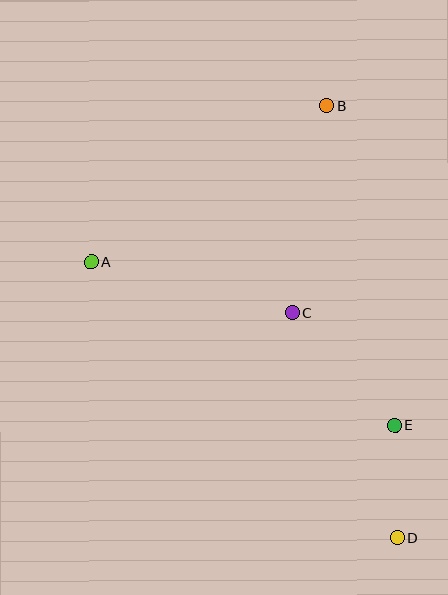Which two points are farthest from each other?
Points B and D are farthest from each other.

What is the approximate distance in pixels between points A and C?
The distance between A and C is approximately 207 pixels.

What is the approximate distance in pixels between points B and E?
The distance between B and E is approximately 327 pixels.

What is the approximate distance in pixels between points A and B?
The distance between A and B is approximately 283 pixels.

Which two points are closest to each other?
Points D and E are closest to each other.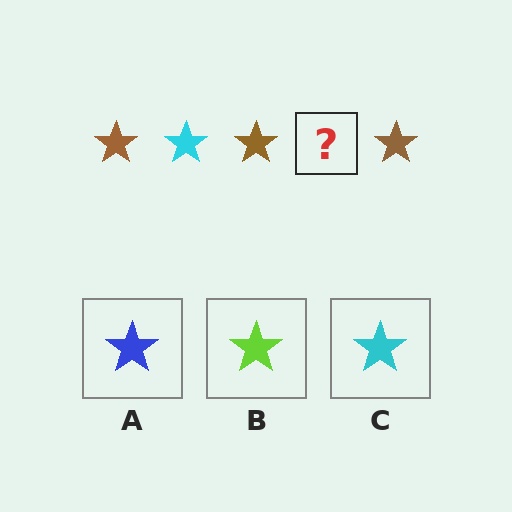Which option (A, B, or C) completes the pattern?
C.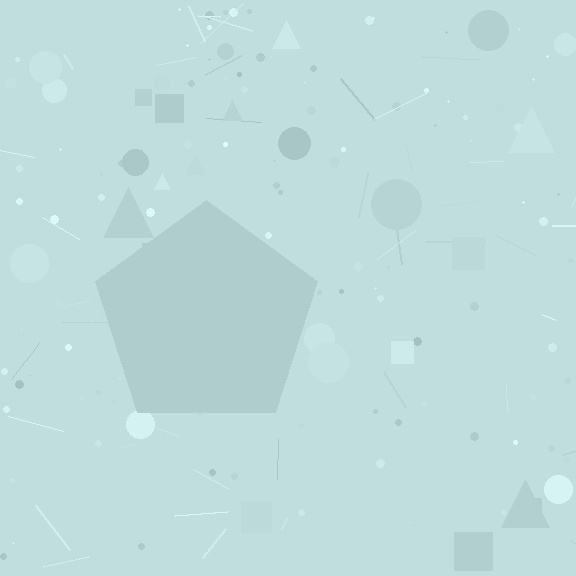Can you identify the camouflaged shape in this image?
The camouflaged shape is a pentagon.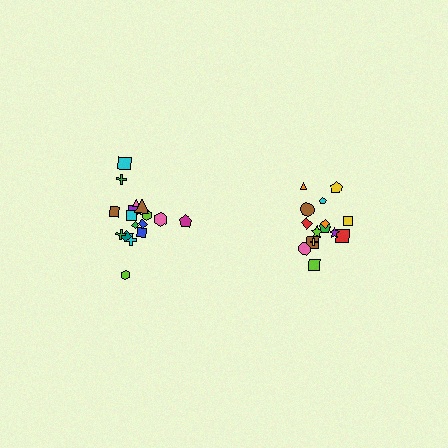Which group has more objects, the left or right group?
The left group.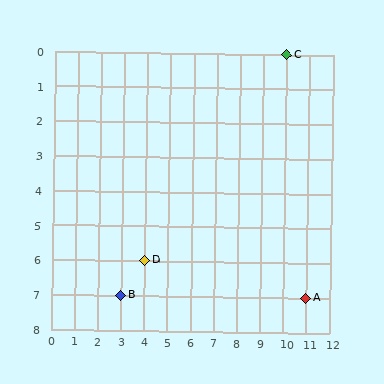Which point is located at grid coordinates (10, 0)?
Point C is at (10, 0).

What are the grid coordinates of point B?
Point B is at grid coordinates (3, 7).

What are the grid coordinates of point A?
Point A is at grid coordinates (11, 7).